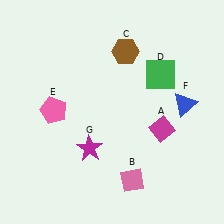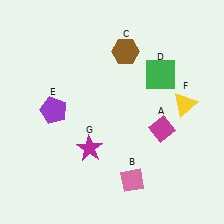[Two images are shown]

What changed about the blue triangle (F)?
In Image 1, F is blue. In Image 2, it changed to yellow.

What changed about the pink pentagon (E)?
In Image 1, E is pink. In Image 2, it changed to purple.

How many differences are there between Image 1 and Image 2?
There are 2 differences between the two images.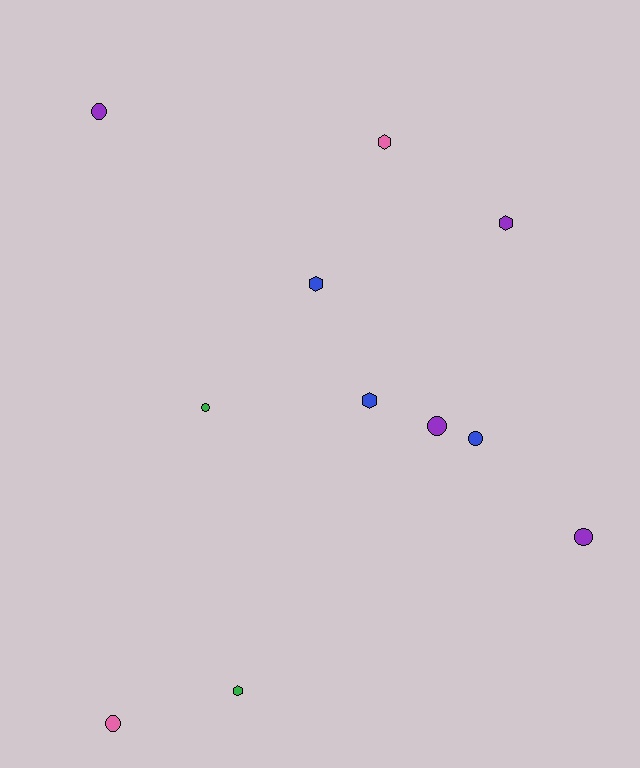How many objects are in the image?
There are 11 objects.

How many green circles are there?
There is 1 green circle.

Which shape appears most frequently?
Circle, with 6 objects.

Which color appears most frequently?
Purple, with 4 objects.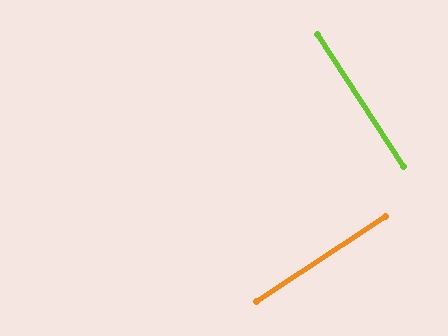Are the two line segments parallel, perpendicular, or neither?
Perpendicular — they meet at approximately 89°.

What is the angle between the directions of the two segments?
Approximately 89 degrees.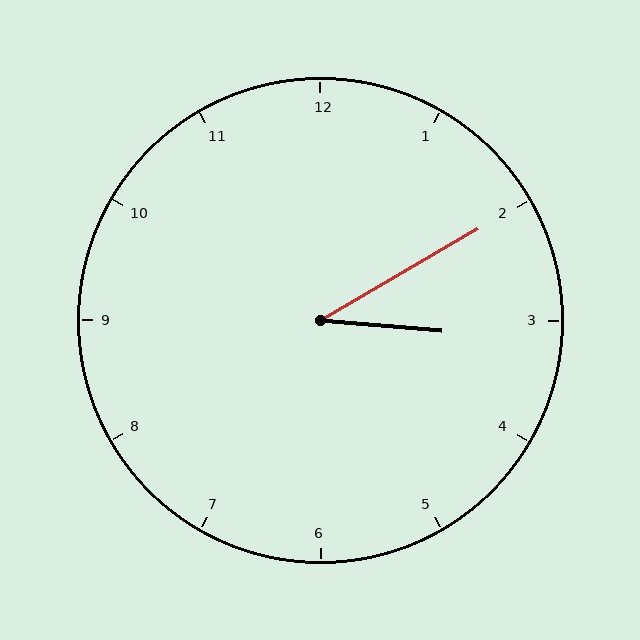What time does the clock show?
3:10.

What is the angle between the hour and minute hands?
Approximately 35 degrees.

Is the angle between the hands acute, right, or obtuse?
It is acute.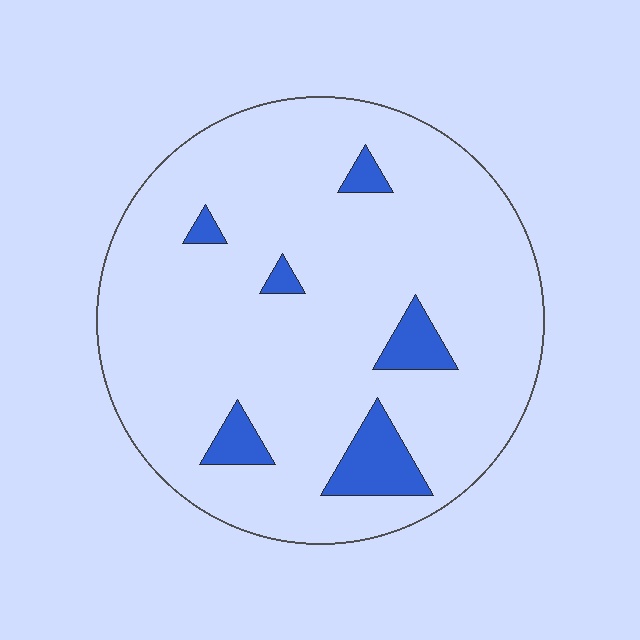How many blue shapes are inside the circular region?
6.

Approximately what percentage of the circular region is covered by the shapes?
Approximately 10%.